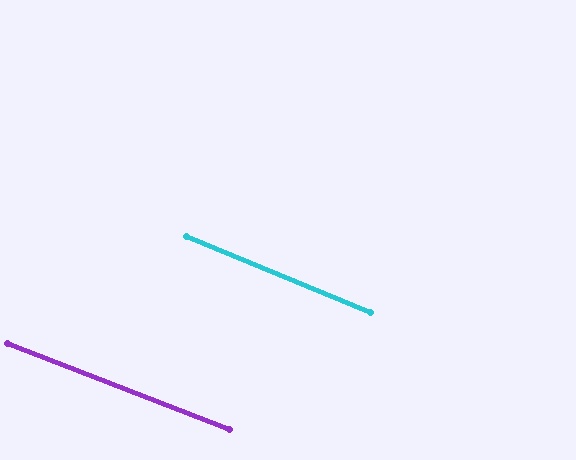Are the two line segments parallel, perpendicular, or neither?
Parallel — their directions differ by only 0.9°.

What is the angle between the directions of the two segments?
Approximately 1 degree.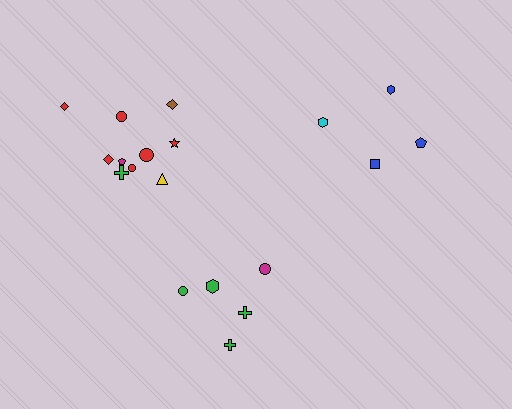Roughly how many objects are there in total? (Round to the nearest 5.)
Roughly 20 objects in total.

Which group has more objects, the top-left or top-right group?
The top-left group.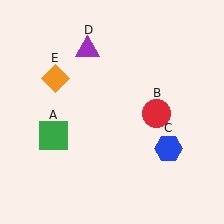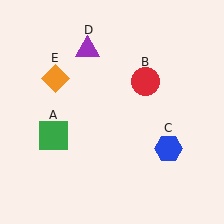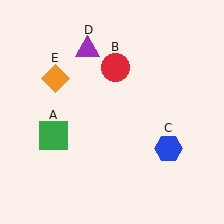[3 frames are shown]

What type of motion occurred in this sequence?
The red circle (object B) rotated counterclockwise around the center of the scene.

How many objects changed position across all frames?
1 object changed position: red circle (object B).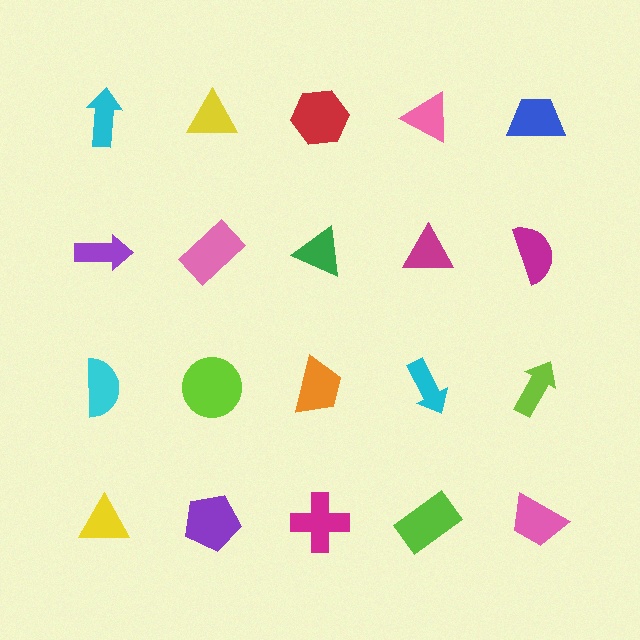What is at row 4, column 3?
A magenta cross.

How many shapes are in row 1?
5 shapes.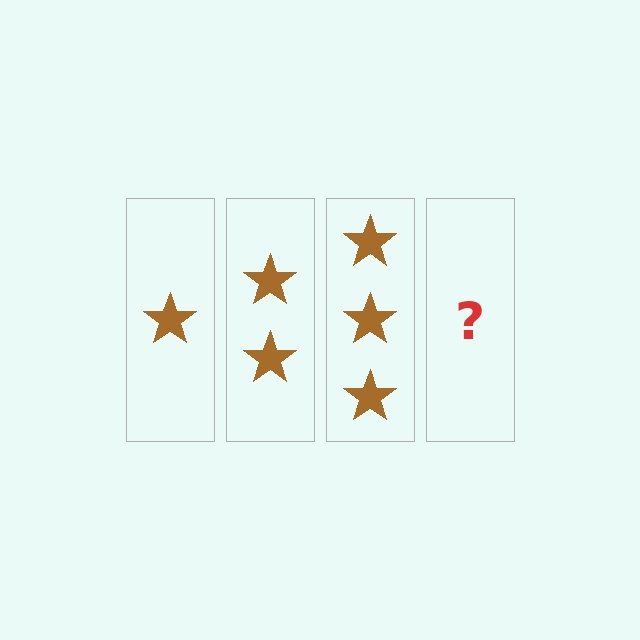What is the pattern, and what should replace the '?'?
The pattern is that each step adds one more star. The '?' should be 4 stars.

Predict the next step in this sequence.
The next step is 4 stars.